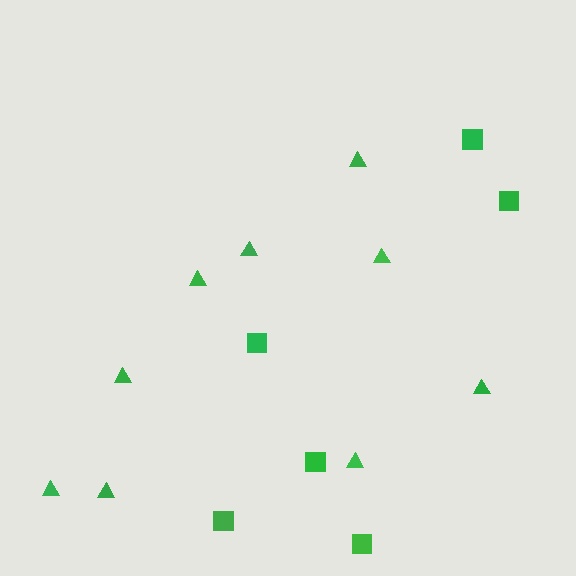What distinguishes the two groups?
There are 2 groups: one group of squares (6) and one group of triangles (9).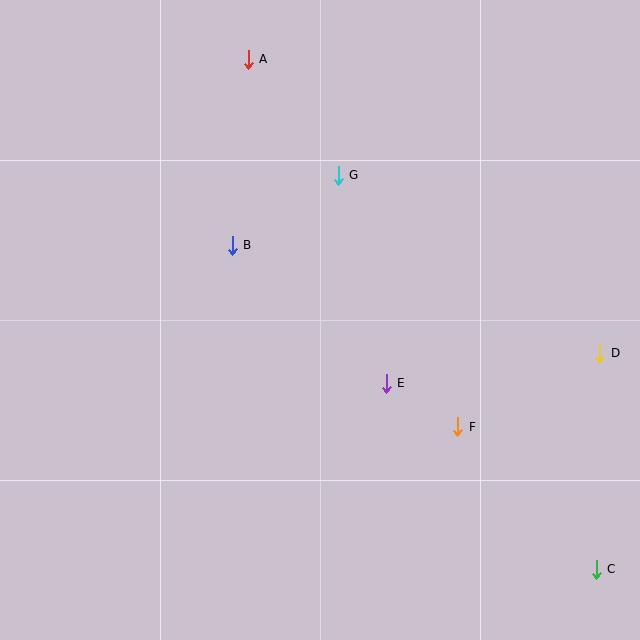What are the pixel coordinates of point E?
Point E is at (386, 383).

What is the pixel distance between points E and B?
The distance between E and B is 207 pixels.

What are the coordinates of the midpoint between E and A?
The midpoint between E and A is at (317, 221).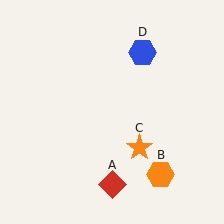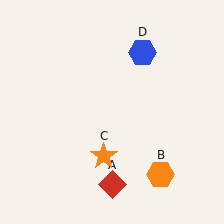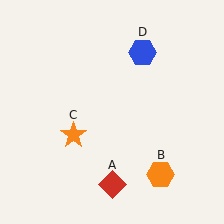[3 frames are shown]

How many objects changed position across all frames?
1 object changed position: orange star (object C).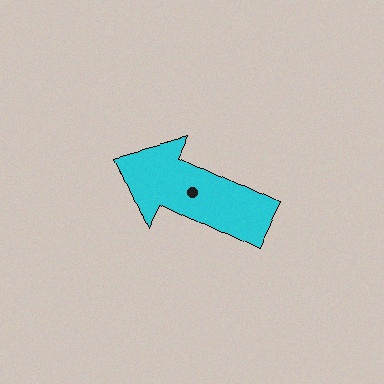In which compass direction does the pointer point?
Northwest.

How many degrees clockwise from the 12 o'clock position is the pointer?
Approximately 296 degrees.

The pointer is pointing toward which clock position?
Roughly 10 o'clock.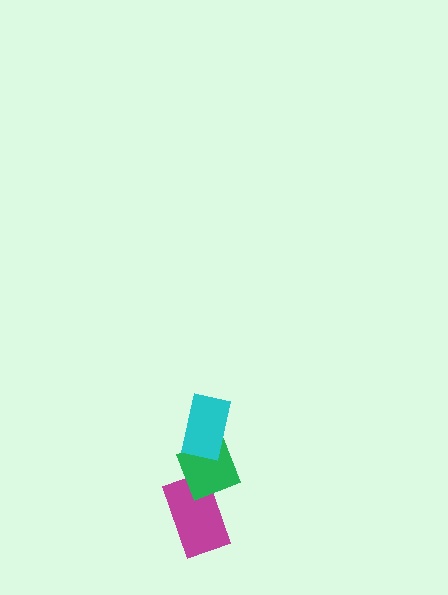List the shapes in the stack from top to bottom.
From top to bottom: the cyan rectangle, the green diamond, the magenta rectangle.